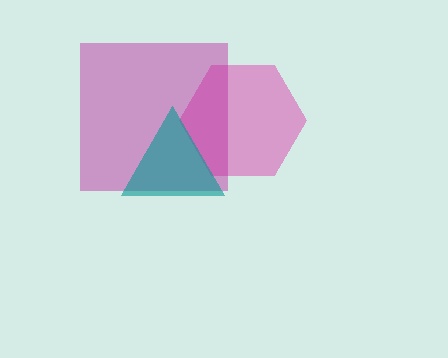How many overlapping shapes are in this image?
There are 3 overlapping shapes in the image.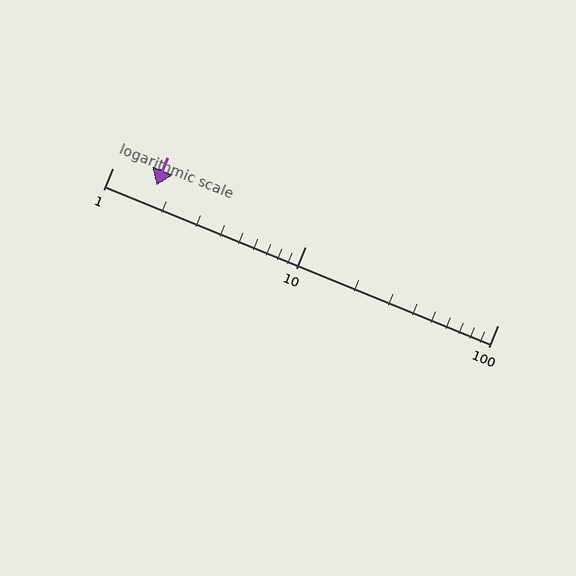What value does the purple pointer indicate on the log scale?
The pointer indicates approximately 1.7.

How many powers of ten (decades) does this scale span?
The scale spans 2 decades, from 1 to 100.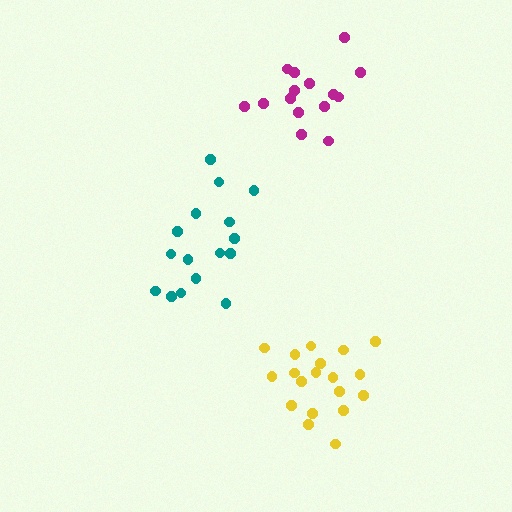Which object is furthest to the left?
The teal cluster is leftmost.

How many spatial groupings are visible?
There are 3 spatial groupings.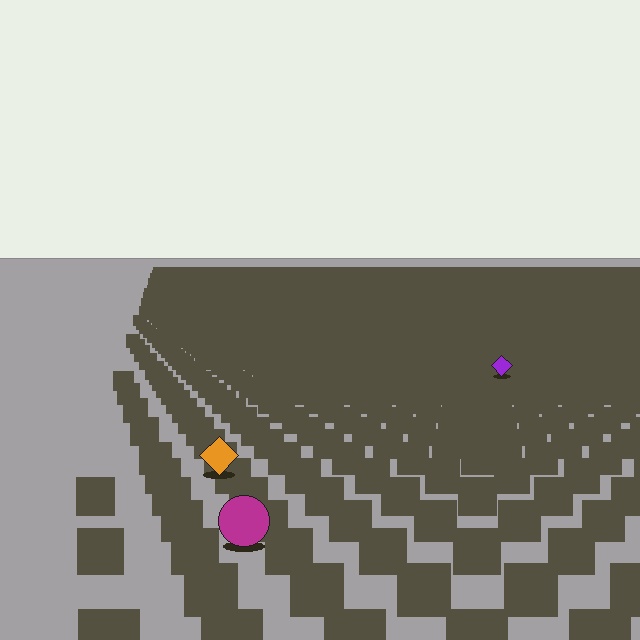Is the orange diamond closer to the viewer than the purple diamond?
Yes. The orange diamond is closer — you can tell from the texture gradient: the ground texture is coarser near it.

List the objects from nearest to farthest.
From nearest to farthest: the magenta circle, the orange diamond, the purple diamond.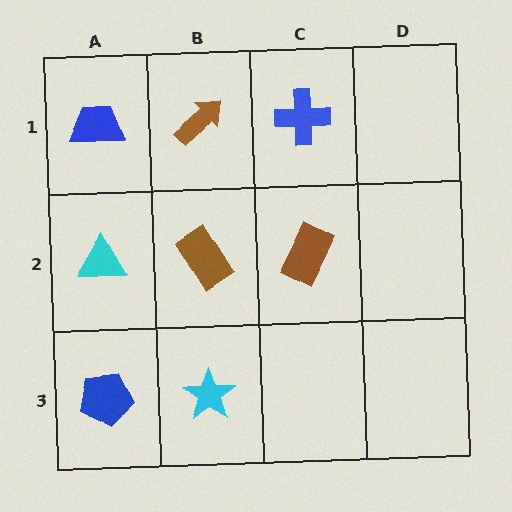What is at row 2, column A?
A cyan triangle.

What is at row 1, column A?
A blue trapezoid.